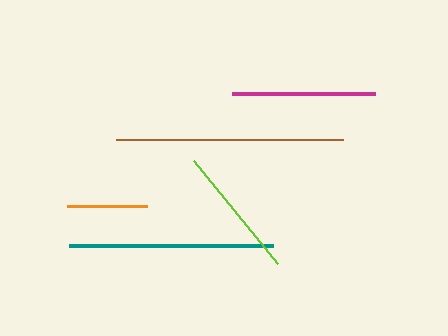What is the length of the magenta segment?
The magenta segment is approximately 143 pixels long.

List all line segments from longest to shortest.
From longest to shortest: brown, teal, magenta, lime, orange.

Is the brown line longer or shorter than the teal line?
The brown line is longer than the teal line.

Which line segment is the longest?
The brown line is the longest at approximately 227 pixels.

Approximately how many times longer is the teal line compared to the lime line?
The teal line is approximately 1.5 times the length of the lime line.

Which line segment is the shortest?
The orange line is the shortest at approximately 80 pixels.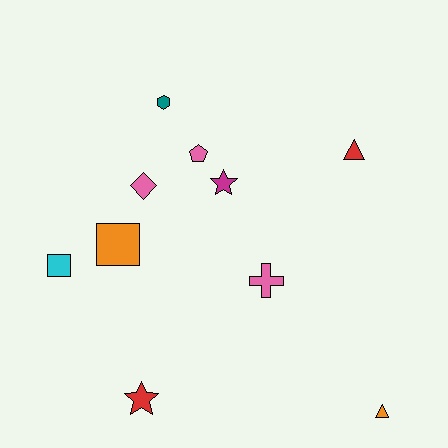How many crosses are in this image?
There is 1 cross.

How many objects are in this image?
There are 10 objects.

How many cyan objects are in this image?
There is 1 cyan object.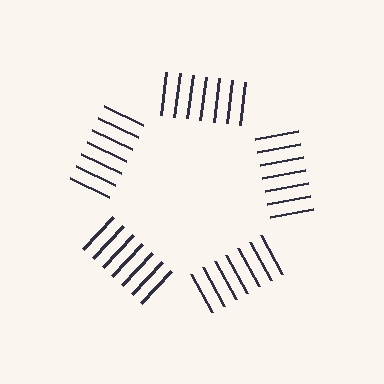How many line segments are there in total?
35 — 7 along each of the 5 edges.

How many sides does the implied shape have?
5 sides — the line-ends trace a pentagon.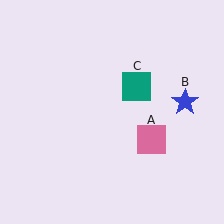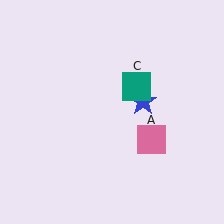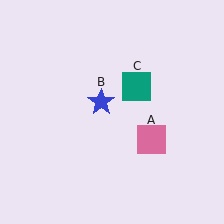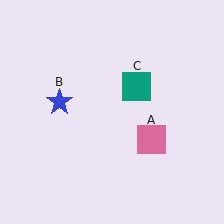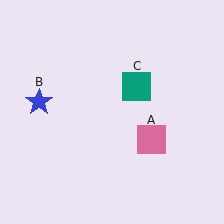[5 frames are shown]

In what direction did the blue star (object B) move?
The blue star (object B) moved left.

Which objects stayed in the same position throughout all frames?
Pink square (object A) and teal square (object C) remained stationary.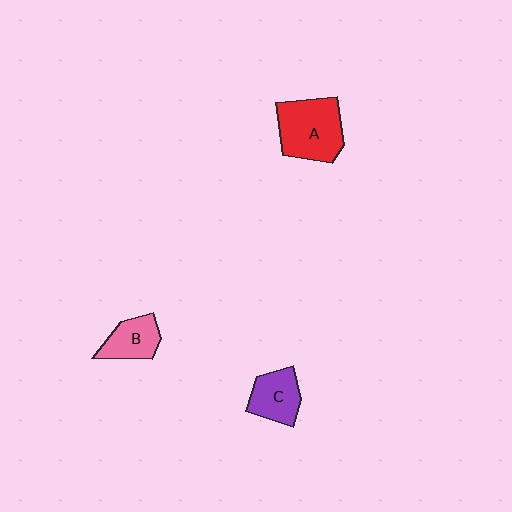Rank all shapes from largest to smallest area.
From largest to smallest: A (red), C (purple), B (pink).